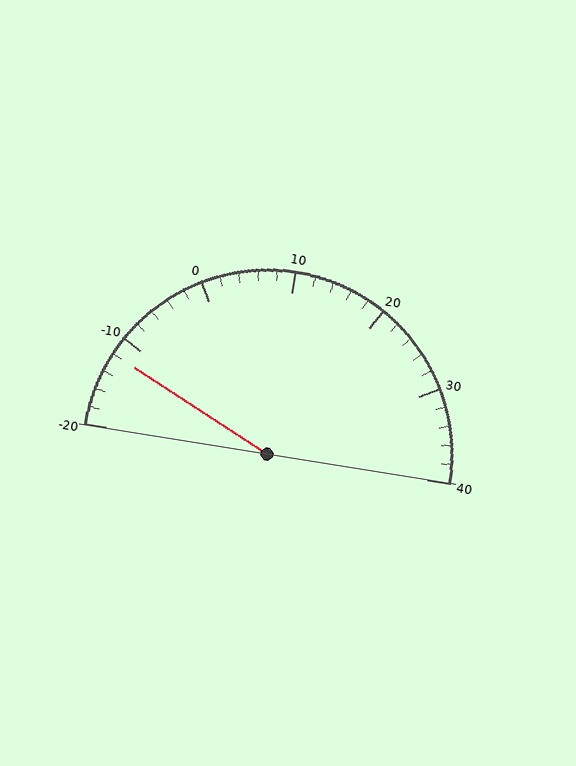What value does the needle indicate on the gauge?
The needle indicates approximately -12.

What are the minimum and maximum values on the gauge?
The gauge ranges from -20 to 40.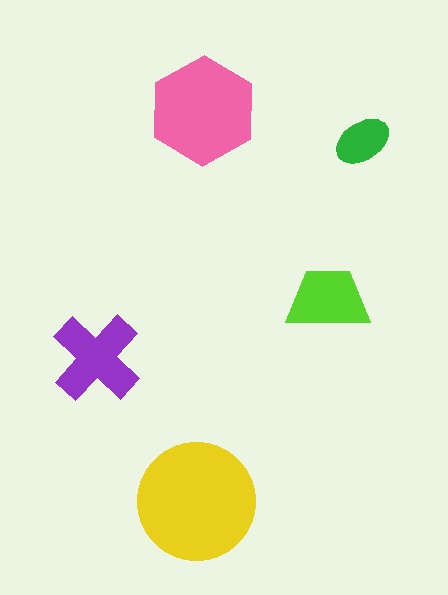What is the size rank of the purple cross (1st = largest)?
3rd.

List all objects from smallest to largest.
The green ellipse, the lime trapezoid, the purple cross, the pink hexagon, the yellow circle.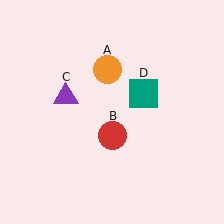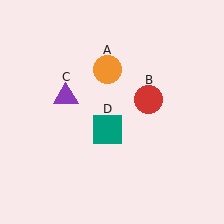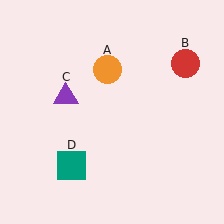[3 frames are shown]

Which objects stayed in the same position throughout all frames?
Orange circle (object A) and purple triangle (object C) remained stationary.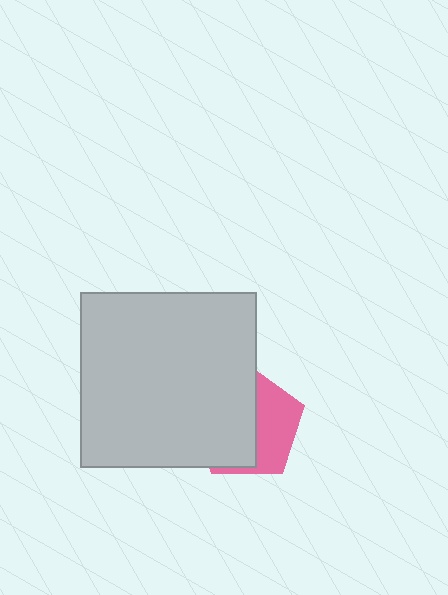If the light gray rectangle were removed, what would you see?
You would see the complete pink pentagon.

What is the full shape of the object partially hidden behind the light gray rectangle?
The partially hidden object is a pink pentagon.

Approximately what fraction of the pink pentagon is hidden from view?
Roughly 60% of the pink pentagon is hidden behind the light gray rectangle.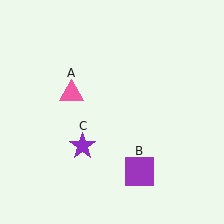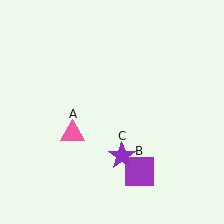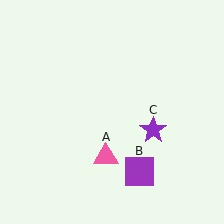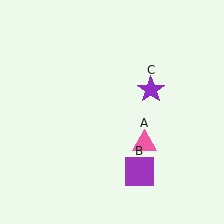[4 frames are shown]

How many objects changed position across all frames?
2 objects changed position: pink triangle (object A), purple star (object C).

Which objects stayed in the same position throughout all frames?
Purple square (object B) remained stationary.